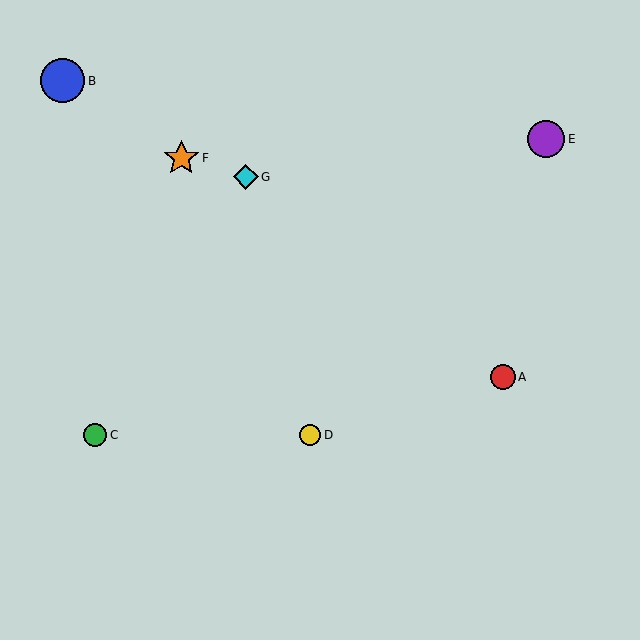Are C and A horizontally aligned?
No, C is at y≈435 and A is at y≈377.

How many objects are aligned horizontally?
2 objects (C, D) are aligned horizontally.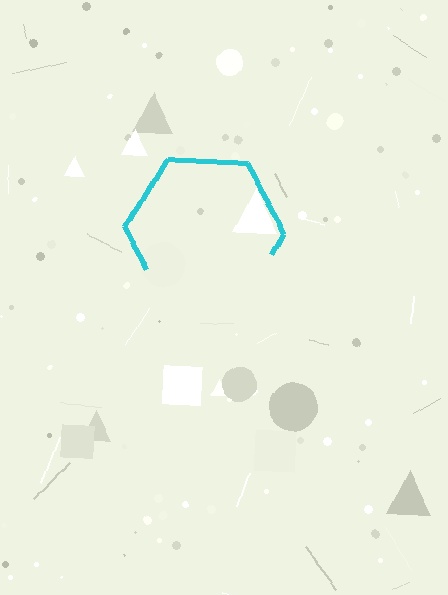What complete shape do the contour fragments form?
The contour fragments form a hexagon.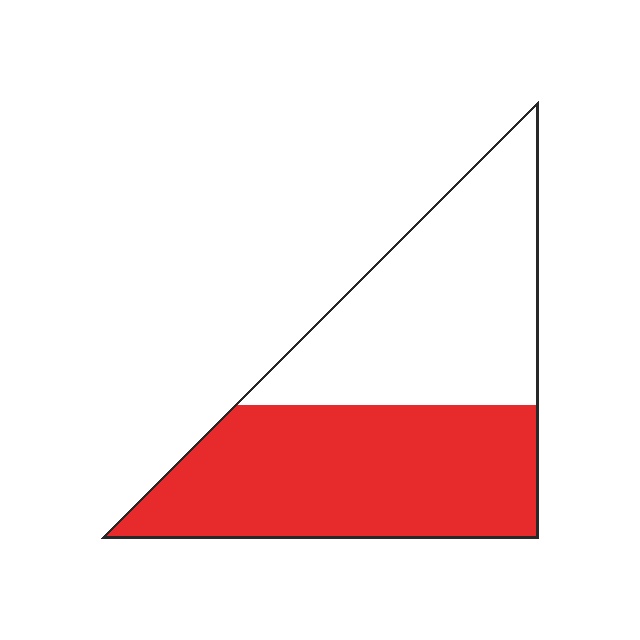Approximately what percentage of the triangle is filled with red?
Approximately 50%.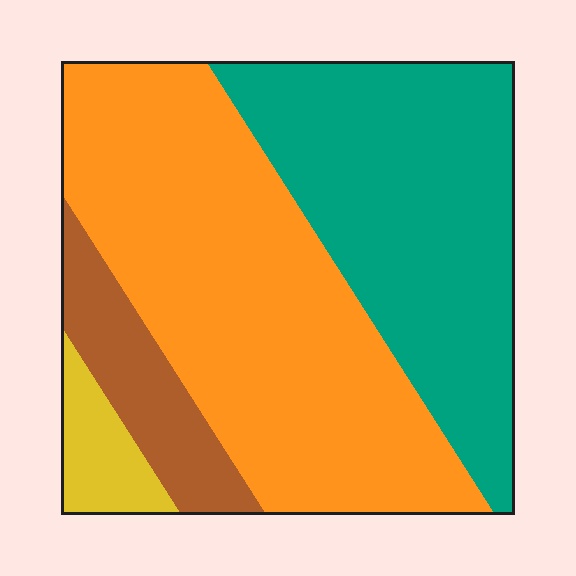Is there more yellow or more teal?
Teal.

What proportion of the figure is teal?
Teal takes up between a quarter and a half of the figure.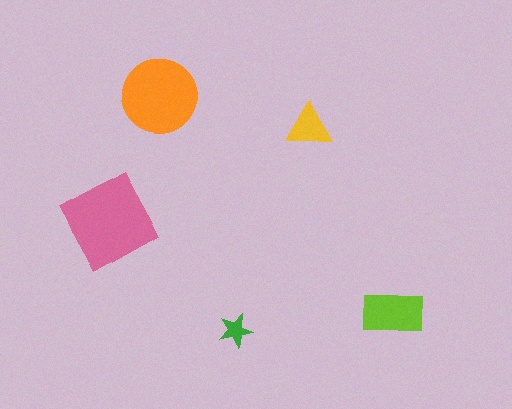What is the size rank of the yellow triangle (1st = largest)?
4th.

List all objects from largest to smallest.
The pink diamond, the orange circle, the lime rectangle, the yellow triangle, the green star.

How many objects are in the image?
There are 5 objects in the image.